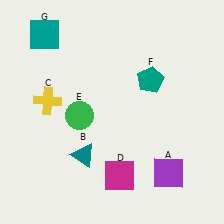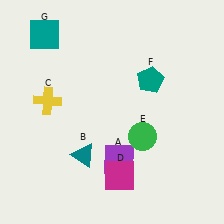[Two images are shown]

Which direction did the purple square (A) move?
The purple square (A) moved left.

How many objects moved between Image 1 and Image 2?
2 objects moved between the two images.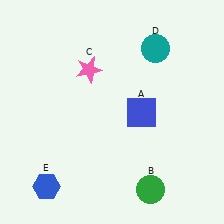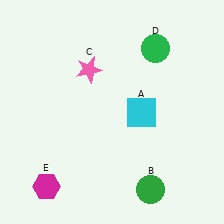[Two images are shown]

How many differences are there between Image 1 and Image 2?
There are 3 differences between the two images.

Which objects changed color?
A changed from blue to cyan. D changed from teal to green. E changed from blue to magenta.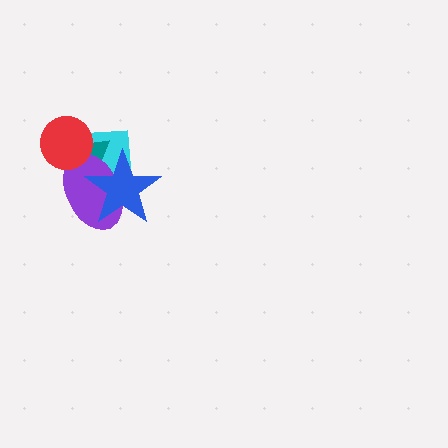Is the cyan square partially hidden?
Yes, it is partially covered by another shape.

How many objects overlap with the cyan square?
4 objects overlap with the cyan square.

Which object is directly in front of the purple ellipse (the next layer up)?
The red circle is directly in front of the purple ellipse.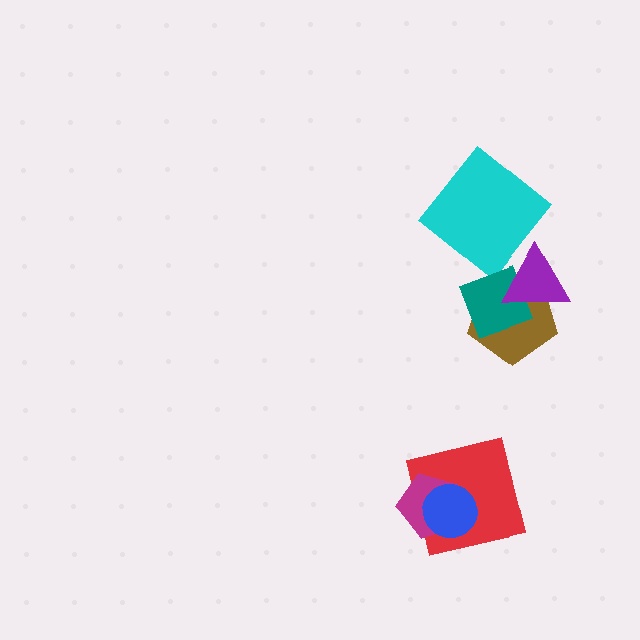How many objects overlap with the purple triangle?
2 objects overlap with the purple triangle.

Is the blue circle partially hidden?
No, no other shape covers it.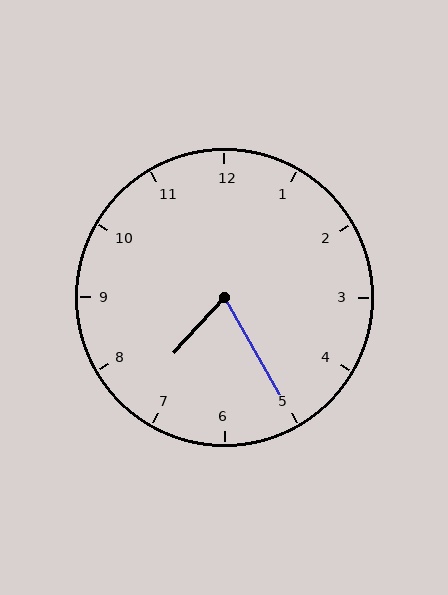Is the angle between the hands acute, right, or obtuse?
It is acute.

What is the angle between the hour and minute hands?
Approximately 72 degrees.